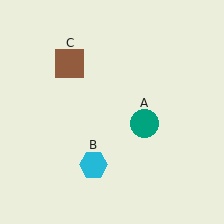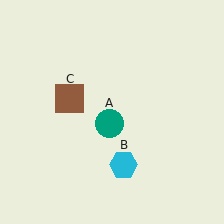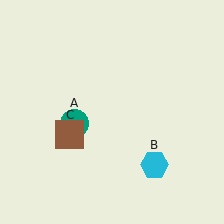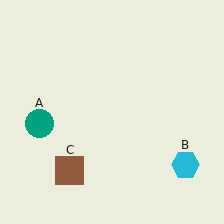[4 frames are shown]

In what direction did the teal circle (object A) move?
The teal circle (object A) moved left.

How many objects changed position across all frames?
3 objects changed position: teal circle (object A), cyan hexagon (object B), brown square (object C).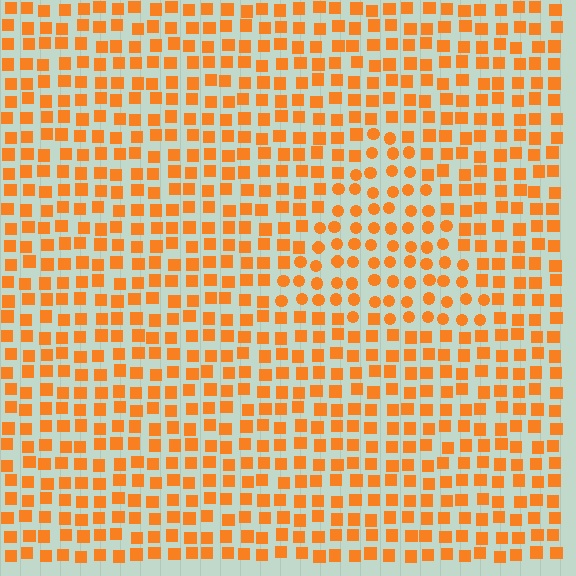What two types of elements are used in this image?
The image uses circles inside the triangle region and squares outside it.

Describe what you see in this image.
The image is filled with small orange elements arranged in a uniform grid. A triangle-shaped region contains circles, while the surrounding area contains squares. The boundary is defined purely by the change in element shape.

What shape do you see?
I see a triangle.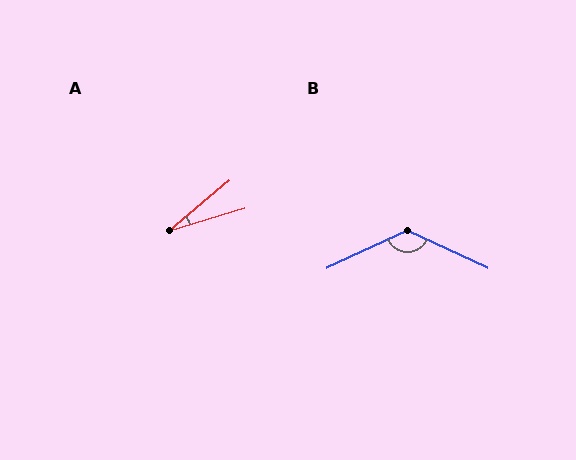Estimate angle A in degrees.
Approximately 23 degrees.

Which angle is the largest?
B, at approximately 130 degrees.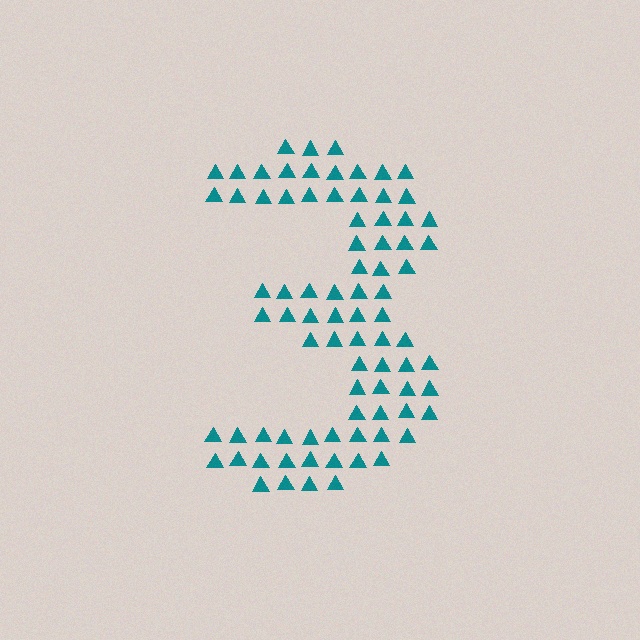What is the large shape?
The large shape is the digit 3.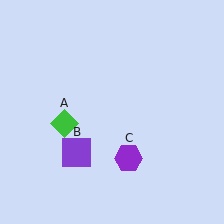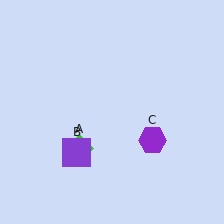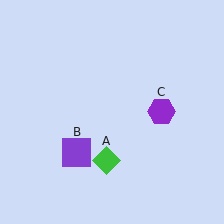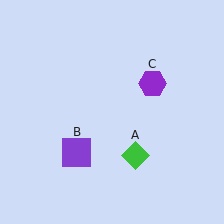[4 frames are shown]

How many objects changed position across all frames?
2 objects changed position: green diamond (object A), purple hexagon (object C).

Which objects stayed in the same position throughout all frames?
Purple square (object B) remained stationary.